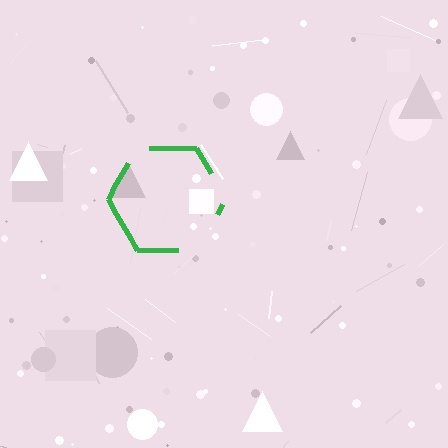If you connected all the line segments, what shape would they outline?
They would outline a hexagon.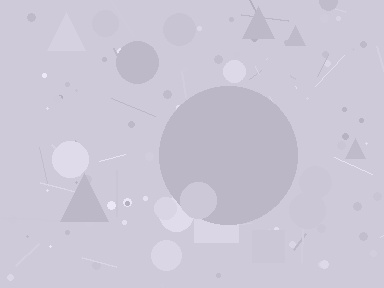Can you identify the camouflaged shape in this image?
The camouflaged shape is a circle.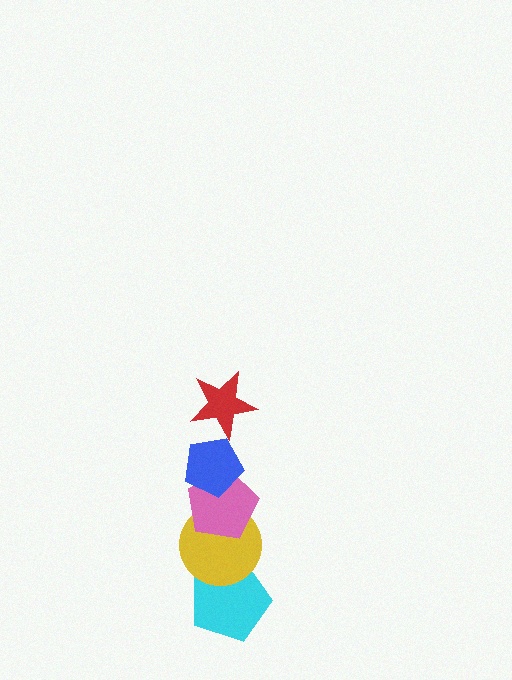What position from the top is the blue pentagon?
The blue pentagon is 2nd from the top.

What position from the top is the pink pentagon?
The pink pentagon is 3rd from the top.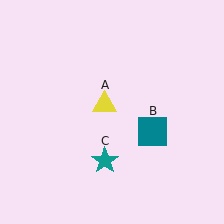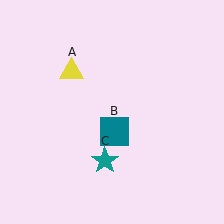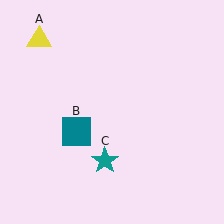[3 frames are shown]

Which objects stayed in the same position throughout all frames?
Teal star (object C) remained stationary.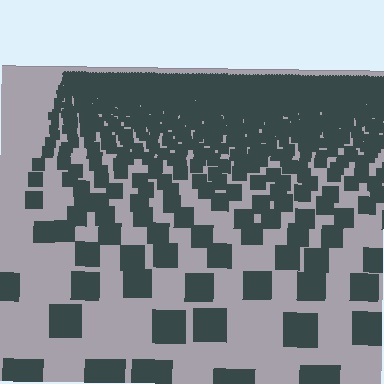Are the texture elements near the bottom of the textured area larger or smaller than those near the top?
Larger. Near the bottom, elements are closer to the viewer and appear at a bigger on-screen size.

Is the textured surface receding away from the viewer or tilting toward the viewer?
The surface is receding away from the viewer. Texture elements get smaller and denser toward the top.